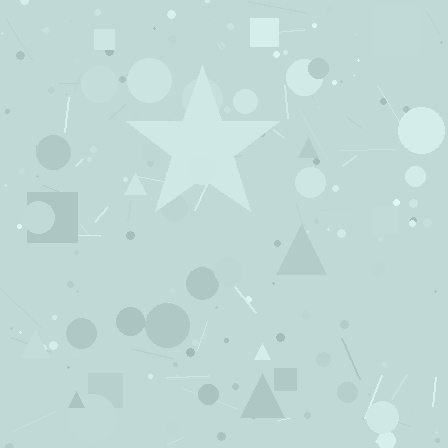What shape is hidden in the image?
A star is hidden in the image.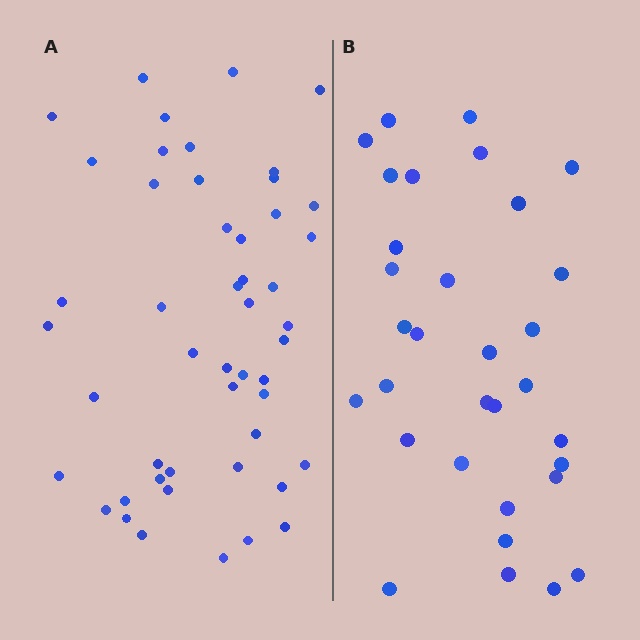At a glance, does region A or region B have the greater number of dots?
Region A (the left region) has more dots.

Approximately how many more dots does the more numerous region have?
Region A has approximately 15 more dots than region B.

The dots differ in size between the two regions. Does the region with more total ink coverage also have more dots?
No. Region B has more total ink coverage because its dots are larger, but region A actually contains more individual dots. Total area can be misleading — the number of items is what matters here.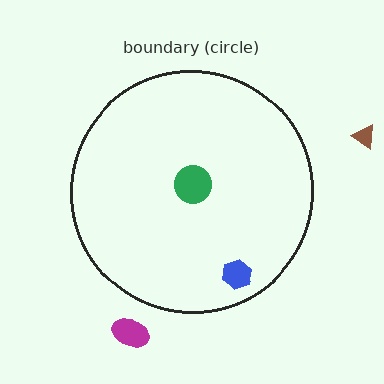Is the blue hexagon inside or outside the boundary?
Inside.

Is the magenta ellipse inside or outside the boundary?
Outside.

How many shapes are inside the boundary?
2 inside, 2 outside.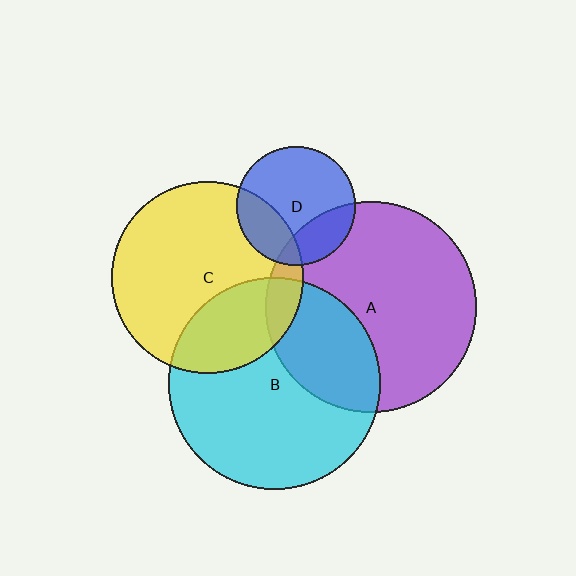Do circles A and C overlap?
Yes.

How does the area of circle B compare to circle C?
Approximately 1.2 times.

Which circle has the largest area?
Circle B (cyan).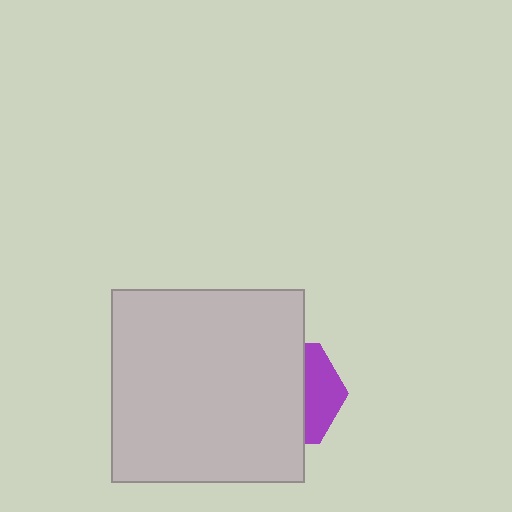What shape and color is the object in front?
The object in front is a light gray square.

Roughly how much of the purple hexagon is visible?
A small part of it is visible (roughly 33%).